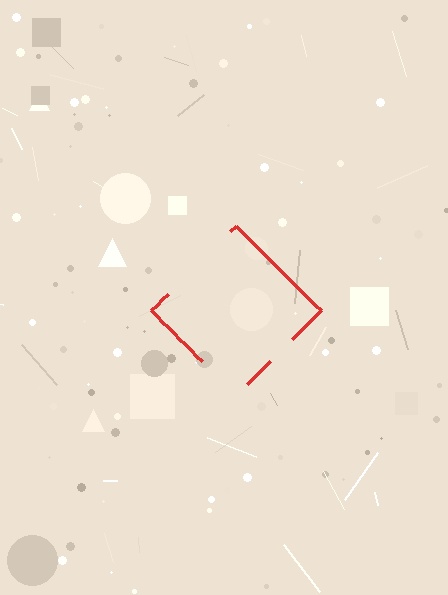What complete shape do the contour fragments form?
The contour fragments form a diamond.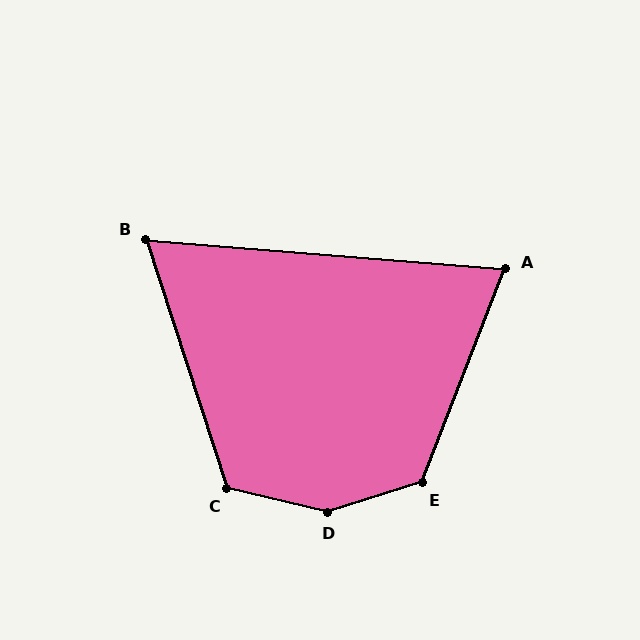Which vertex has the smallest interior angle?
B, at approximately 67 degrees.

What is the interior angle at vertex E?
Approximately 128 degrees (obtuse).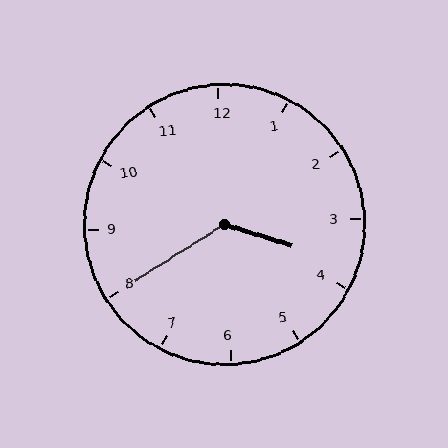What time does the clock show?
3:40.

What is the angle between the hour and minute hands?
Approximately 130 degrees.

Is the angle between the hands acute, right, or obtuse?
It is obtuse.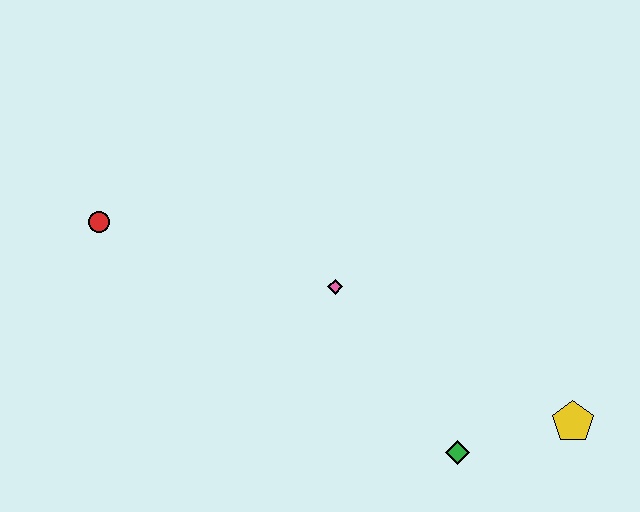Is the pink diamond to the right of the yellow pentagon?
No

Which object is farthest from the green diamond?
The red circle is farthest from the green diamond.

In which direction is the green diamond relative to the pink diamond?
The green diamond is below the pink diamond.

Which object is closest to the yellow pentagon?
The green diamond is closest to the yellow pentagon.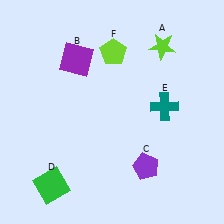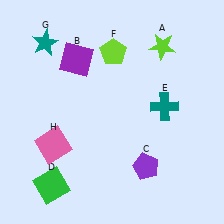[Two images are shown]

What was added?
A teal star (G), a pink square (H) were added in Image 2.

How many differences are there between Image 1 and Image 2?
There are 2 differences between the two images.